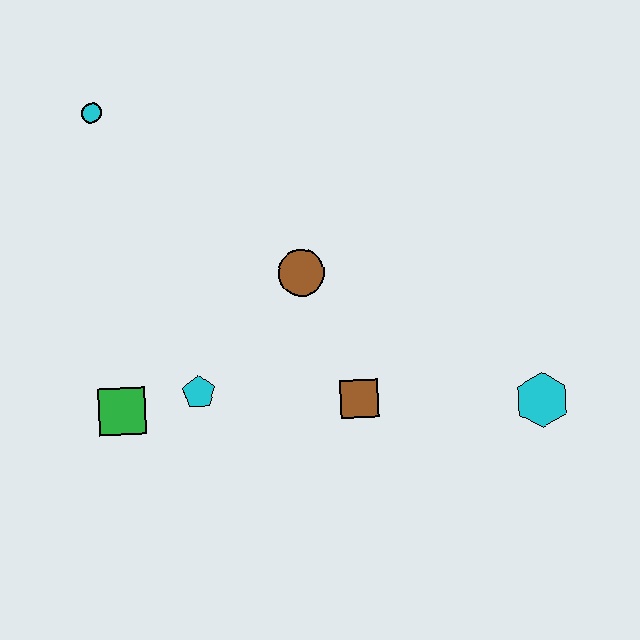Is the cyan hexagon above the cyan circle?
No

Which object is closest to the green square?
The cyan pentagon is closest to the green square.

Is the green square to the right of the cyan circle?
Yes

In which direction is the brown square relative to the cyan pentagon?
The brown square is to the right of the cyan pentagon.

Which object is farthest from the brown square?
The cyan circle is farthest from the brown square.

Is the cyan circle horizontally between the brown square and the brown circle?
No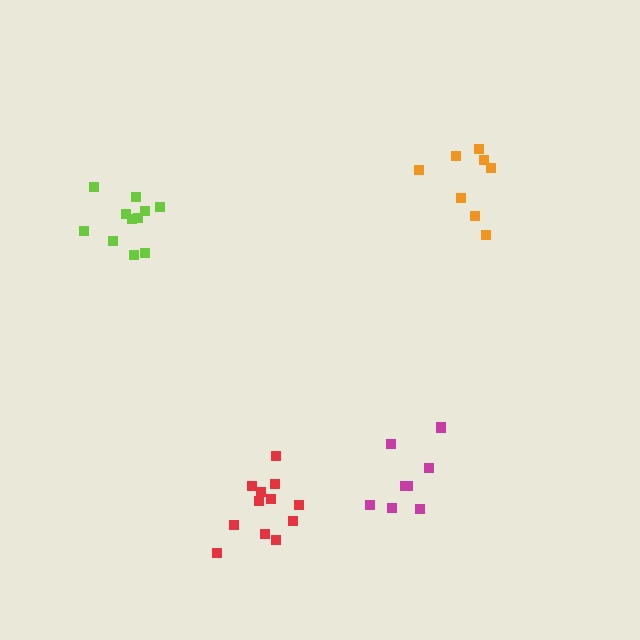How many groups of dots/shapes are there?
There are 4 groups.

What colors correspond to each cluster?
The clusters are colored: magenta, lime, red, orange.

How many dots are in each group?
Group 1: 8 dots, Group 2: 11 dots, Group 3: 12 dots, Group 4: 8 dots (39 total).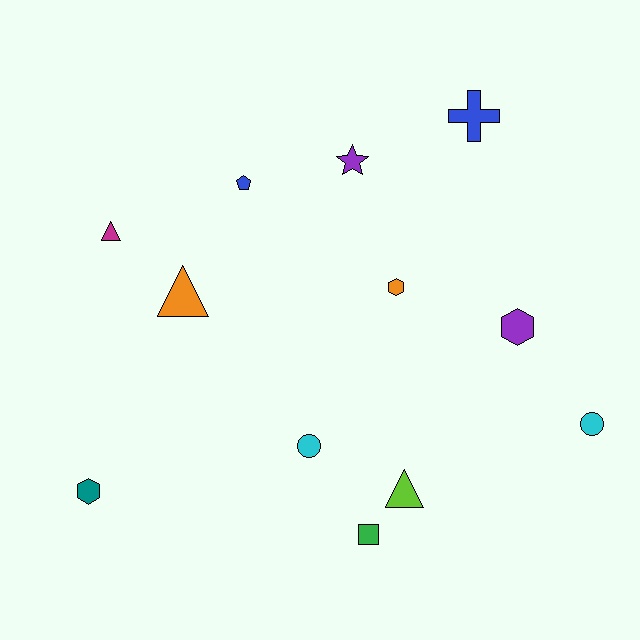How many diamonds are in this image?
There are no diamonds.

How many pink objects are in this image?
There are no pink objects.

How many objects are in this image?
There are 12 objects.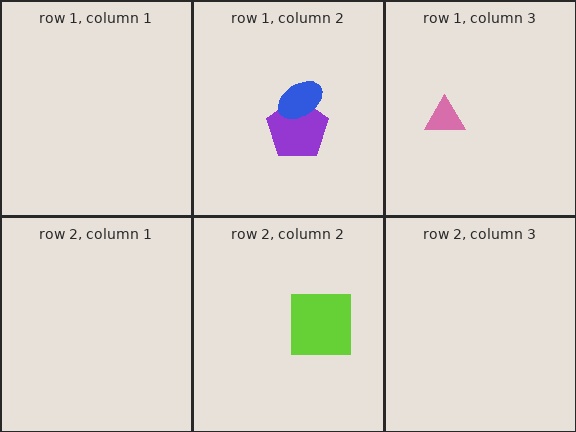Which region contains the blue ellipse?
The row 1, column 2 region.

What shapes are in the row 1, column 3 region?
The pink triangle.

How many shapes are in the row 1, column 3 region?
1.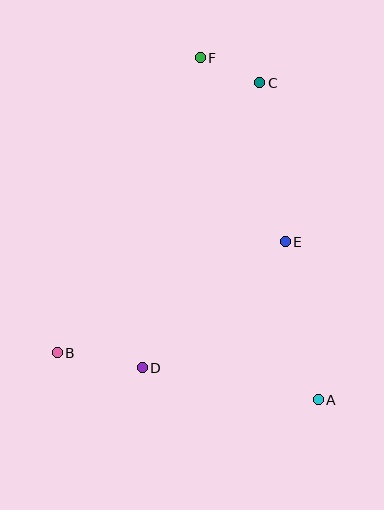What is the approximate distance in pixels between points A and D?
The distance between A and D is approximately 179 pixels.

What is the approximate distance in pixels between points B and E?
The distance between B and E is approximately 253 pixels.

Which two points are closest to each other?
Points C and F are closest to each other.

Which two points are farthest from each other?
Points A and F are farthest from each other.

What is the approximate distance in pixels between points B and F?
The distance between B and F is approximately 328 pixels.